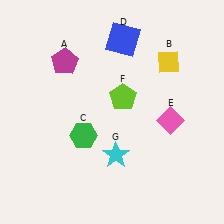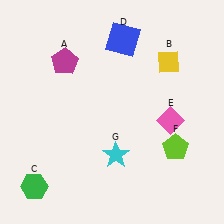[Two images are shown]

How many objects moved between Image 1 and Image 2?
2 objects moved between the two images.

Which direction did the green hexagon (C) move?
The green hexagon (C) moved down.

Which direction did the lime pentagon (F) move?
The lime pentagon (F) moved right.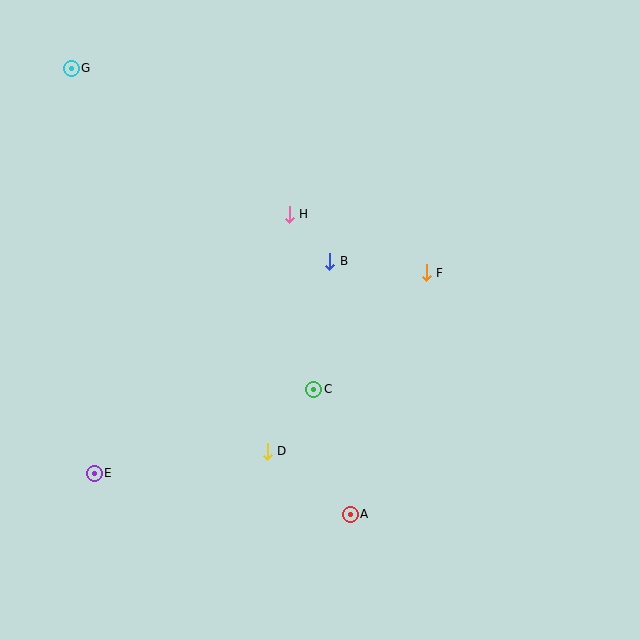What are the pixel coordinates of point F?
Point F is at (426, 273).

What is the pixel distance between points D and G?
The distance between D and G is 430 pixels.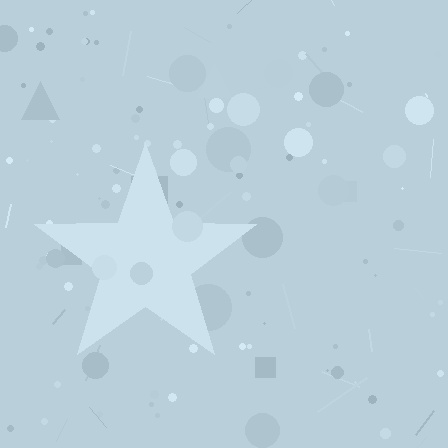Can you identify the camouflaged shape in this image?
The camouflaged shape is a star.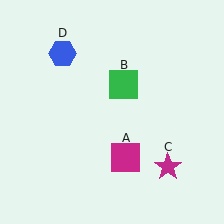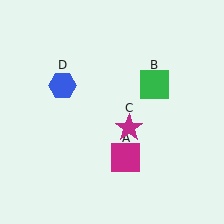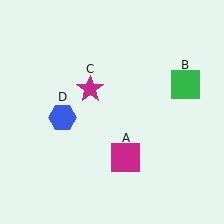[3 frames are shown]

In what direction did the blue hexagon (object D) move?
The blue hexagon (object D) moved down.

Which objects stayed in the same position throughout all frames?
Magenta square (object A) remained stationary.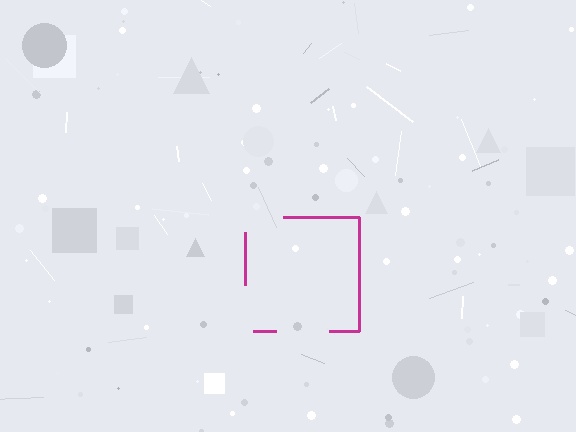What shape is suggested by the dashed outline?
The dashed outline suggests a square.